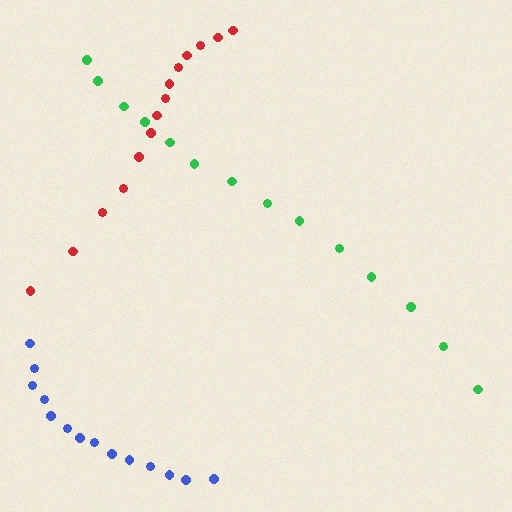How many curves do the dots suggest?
There are 3 distinct paths.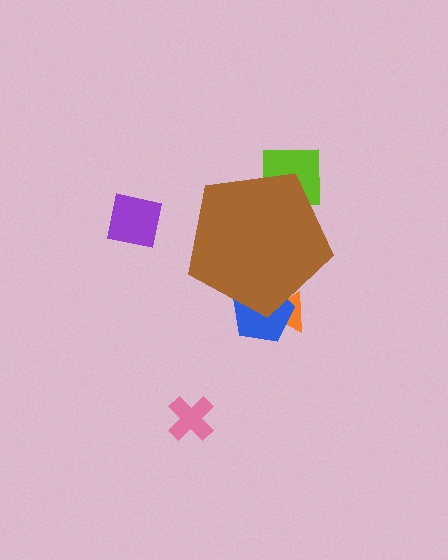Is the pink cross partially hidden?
No, the pink cross is fully visible.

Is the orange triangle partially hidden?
Yes, the orange triangle is partially hidden behind the brown pentagon.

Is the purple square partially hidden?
No, the purple square is fully visible.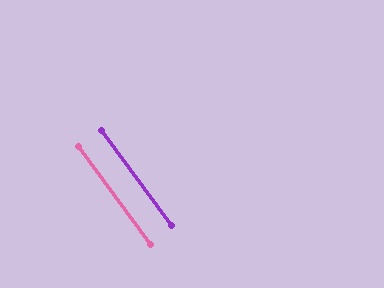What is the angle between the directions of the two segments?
Approximately 0 degrees.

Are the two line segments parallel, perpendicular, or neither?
Parallel — their directions differ by only 0.2°.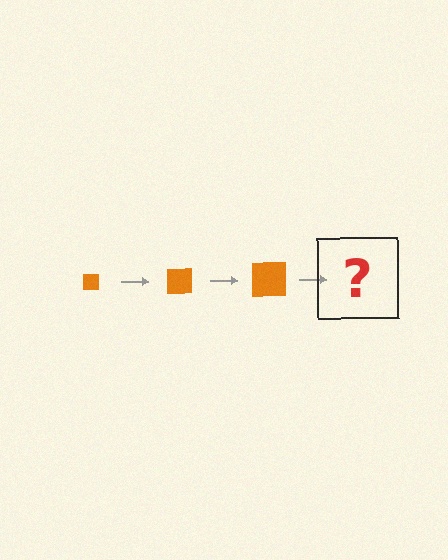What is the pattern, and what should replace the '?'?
The pattern is that the square gets progressively larger each step. The '?' should be an orange square, larger than the previous one.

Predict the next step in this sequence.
The next step is an orange square, larger than the previous one.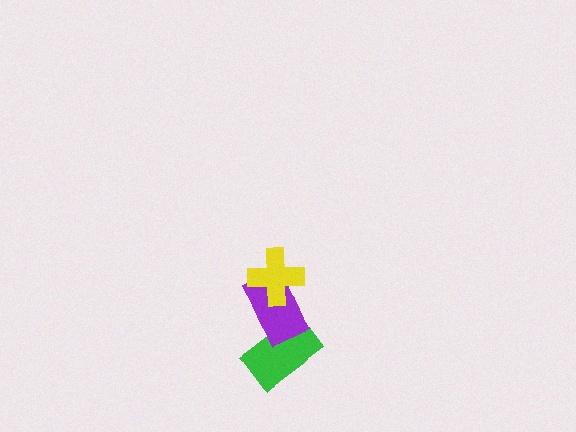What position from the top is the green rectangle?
The green rectangle is 3rd from the top.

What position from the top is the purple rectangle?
The purple rectangle is 2nd from the top.